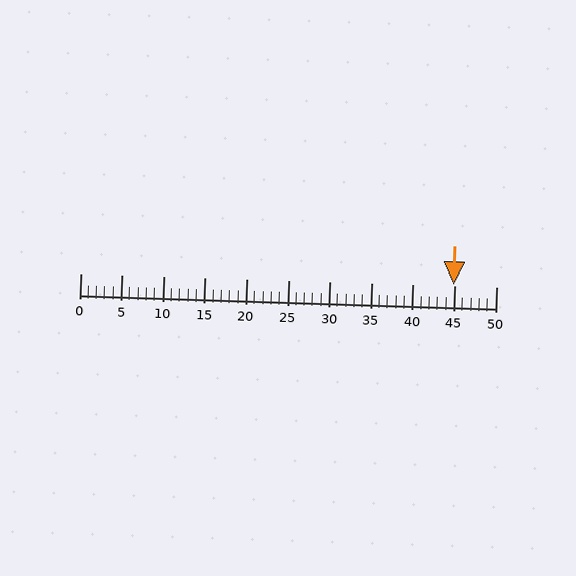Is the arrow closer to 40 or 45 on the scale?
The arrow is closer to 45.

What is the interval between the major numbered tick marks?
The major tick marks are spaced 5 units apart.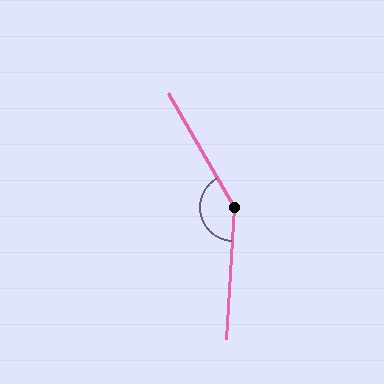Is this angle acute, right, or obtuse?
It is obtuse.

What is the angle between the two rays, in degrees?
Approximately 147 degrees.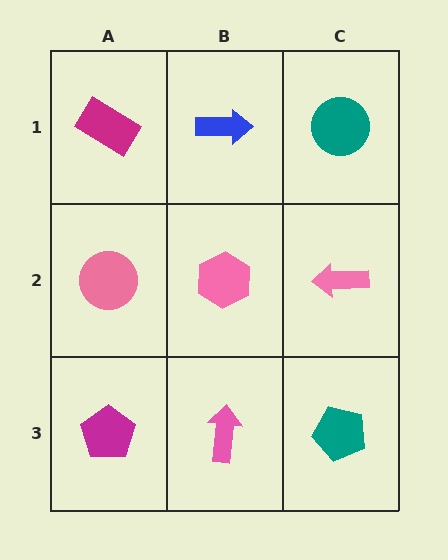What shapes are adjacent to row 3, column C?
A pink arrow (row 2, column C), a pink arrow (row 3, column B).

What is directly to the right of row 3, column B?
A teal pentagon.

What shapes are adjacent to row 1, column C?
A pink arrow (row 2, column C), a blue arrow (row 1, column B).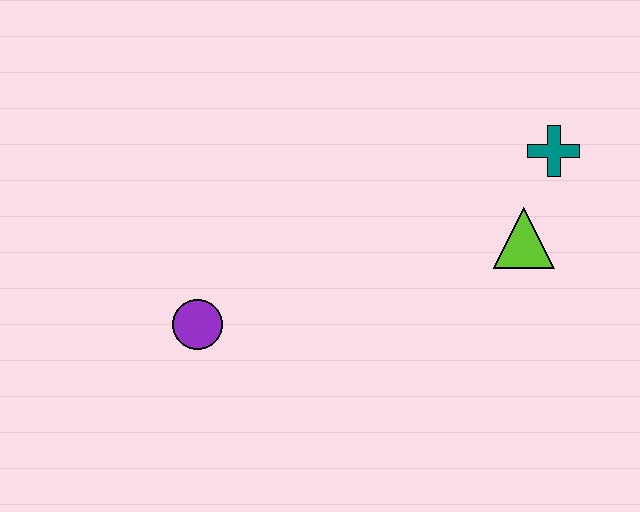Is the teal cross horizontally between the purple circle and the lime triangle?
No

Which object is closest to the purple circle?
The lime triangle is closest to the purple circle.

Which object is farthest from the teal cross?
The purple circle is farthest from the teal cross.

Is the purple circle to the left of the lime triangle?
Yes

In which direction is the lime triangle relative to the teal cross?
The lime triangle is below the teal cross.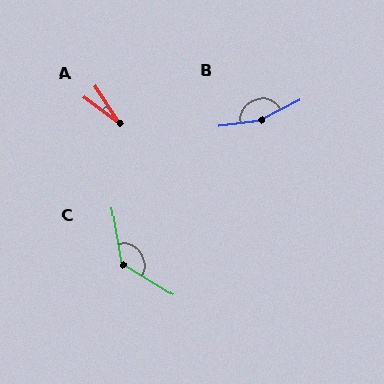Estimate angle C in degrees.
Approximately 131 degrees.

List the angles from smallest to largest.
A (20°), C (131°), B (160°).